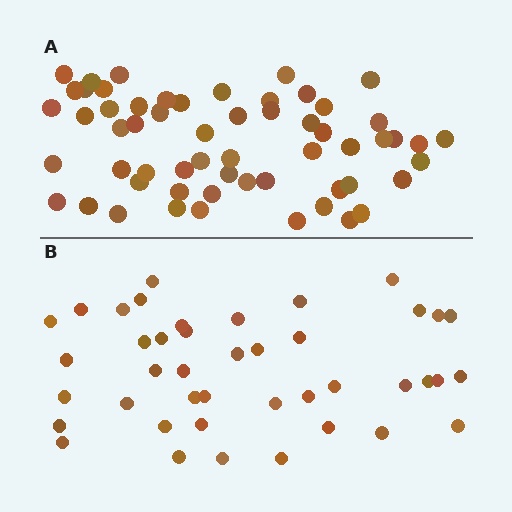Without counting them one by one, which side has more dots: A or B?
Region A (the top region) has more dots.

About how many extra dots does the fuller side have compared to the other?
Region A has approximately 15 more dots than region B.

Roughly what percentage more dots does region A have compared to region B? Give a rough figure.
About 40% more.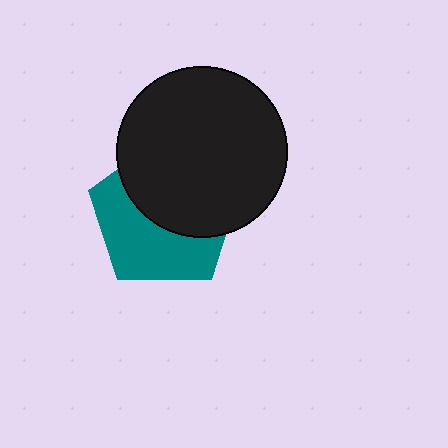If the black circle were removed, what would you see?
You would see the complete teal pentagon.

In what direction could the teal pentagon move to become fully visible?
The teal pentagon could move down. That would shift it out from behind the black circle entirely.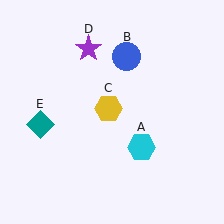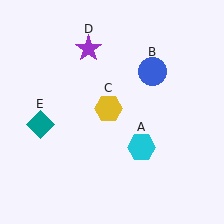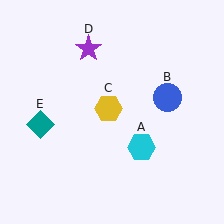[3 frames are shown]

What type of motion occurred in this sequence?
The blue circle (object B) rotated clockwise around the center of the scene.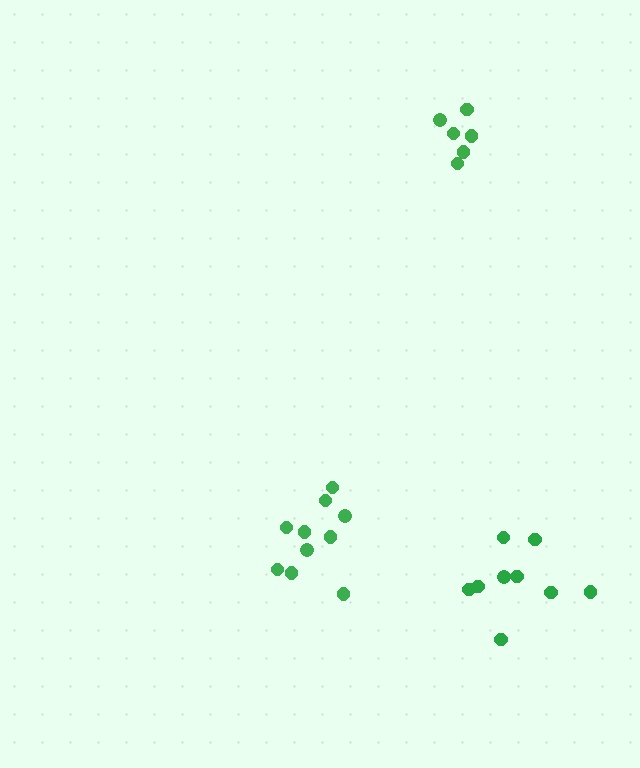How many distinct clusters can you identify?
There are 3 distinct clusters.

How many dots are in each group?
Group 1: 6 dots, Group 2: 10 dots, Group 3: 9 dots (25 total).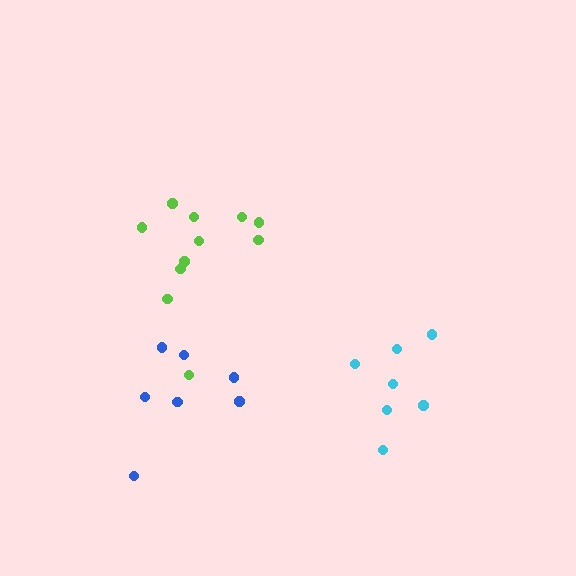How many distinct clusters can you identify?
There are 3 distinct clusters.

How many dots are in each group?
Group 1: 11 dots, Group 2: 7 dots, Group 3: 7 dots (25 total).